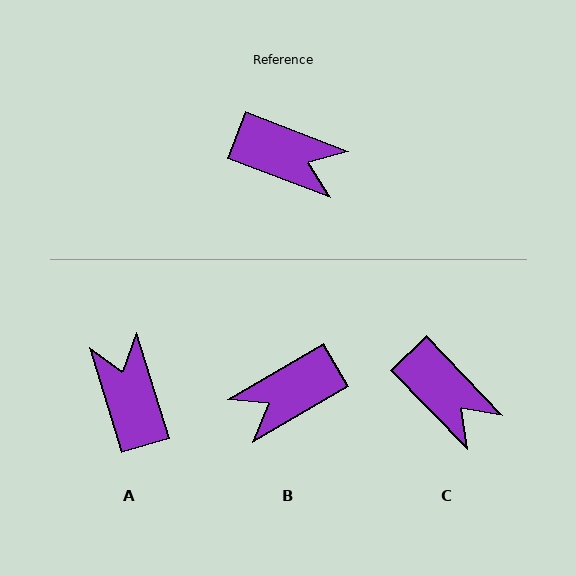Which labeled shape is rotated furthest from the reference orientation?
B, about 129 degrees away.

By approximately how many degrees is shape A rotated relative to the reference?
Approximately 128 degrees counter-clockwise.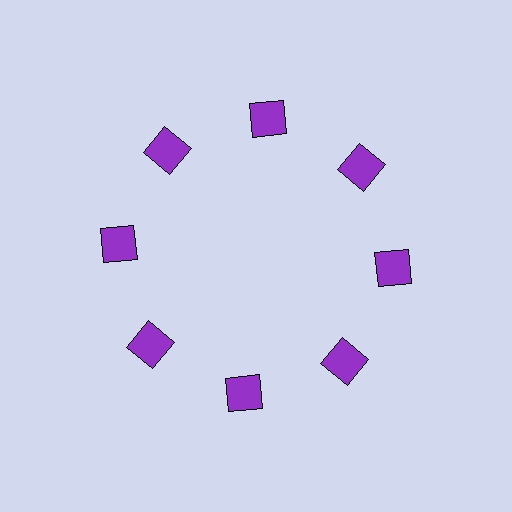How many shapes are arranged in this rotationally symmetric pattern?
There are 8 shapes, arranged in 8 groups of 1.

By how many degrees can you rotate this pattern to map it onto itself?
The pattern maps onto itself every 45 degrees of rotation.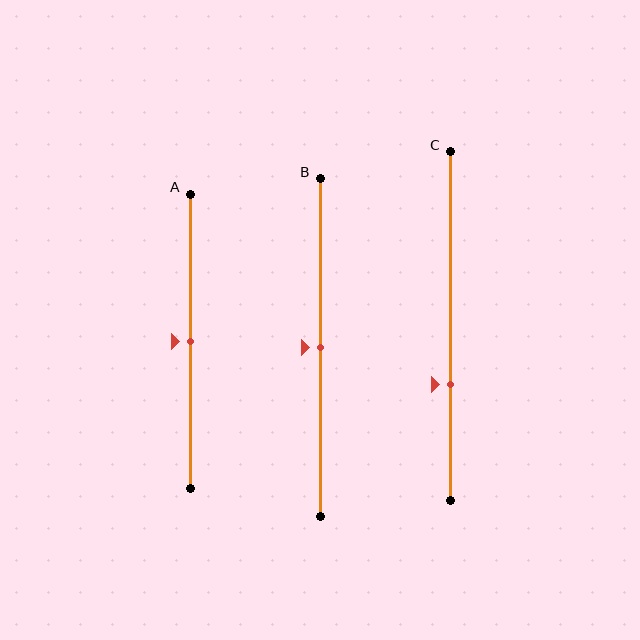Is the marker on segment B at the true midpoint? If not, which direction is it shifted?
Yes, the marker on segment B is at the true midpoint.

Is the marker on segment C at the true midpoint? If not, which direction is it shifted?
No, the marker on segment C is shifted downward by about 17% of the segment length.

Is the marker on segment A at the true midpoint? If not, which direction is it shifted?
Yes, the marker on segment A is at the true midpoint.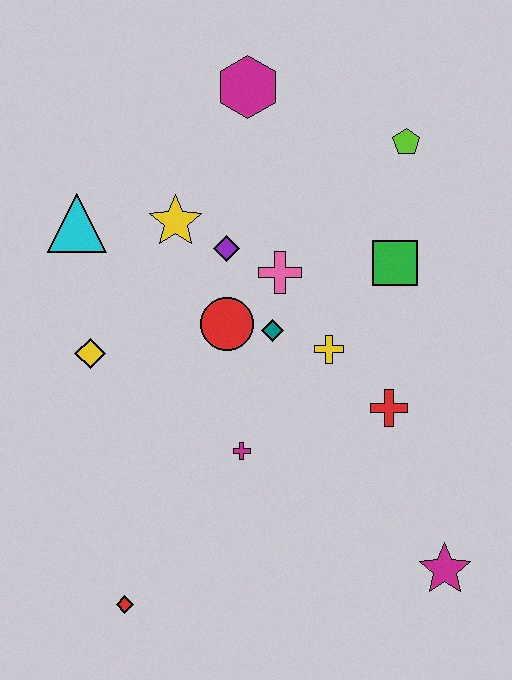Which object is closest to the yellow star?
The purple diamond is closest to the yellow star.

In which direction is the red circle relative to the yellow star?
The red circle is below the yellow star.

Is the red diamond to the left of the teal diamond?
Yes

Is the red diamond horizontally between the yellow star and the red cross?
No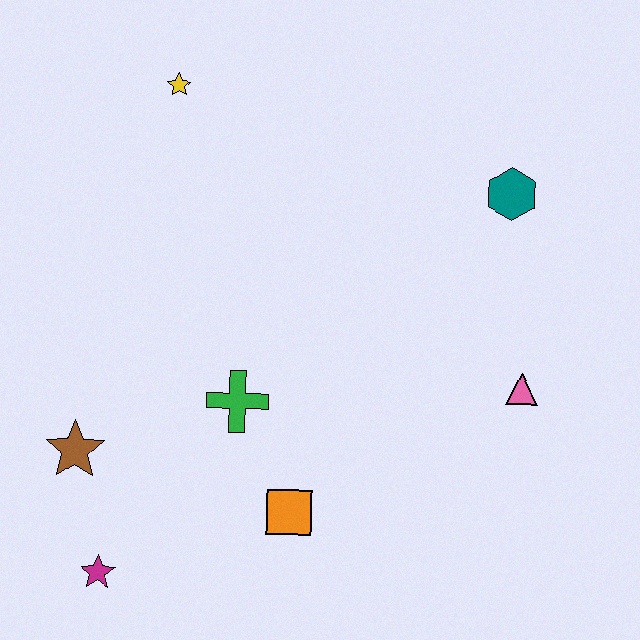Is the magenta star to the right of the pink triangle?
No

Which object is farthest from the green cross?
The teal hexagon is farthest from the green cross.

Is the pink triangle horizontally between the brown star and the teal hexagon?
No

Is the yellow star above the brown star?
Yes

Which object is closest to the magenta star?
The brown star is closest to the magenta star.